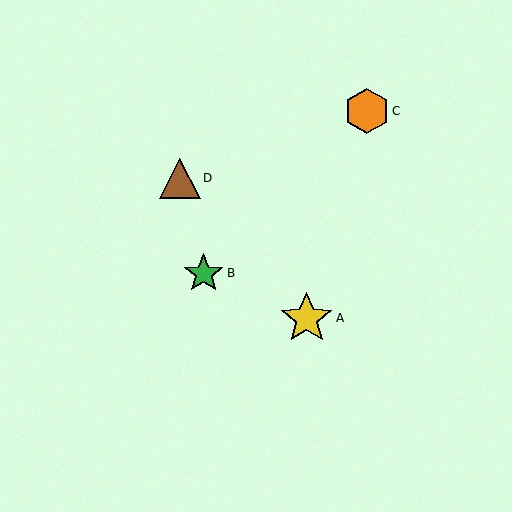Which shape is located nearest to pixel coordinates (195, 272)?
The green star (labeled B) at (204, 273) is nearest to that location.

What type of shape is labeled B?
Shape B is a green star.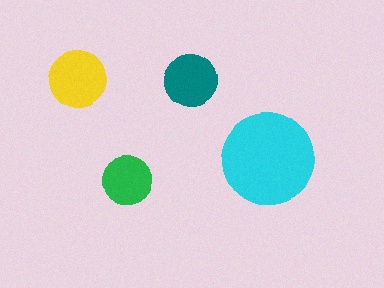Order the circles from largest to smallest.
the cyan one, the yellow one, the teal one, the green one.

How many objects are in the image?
There are 4 objects in the image.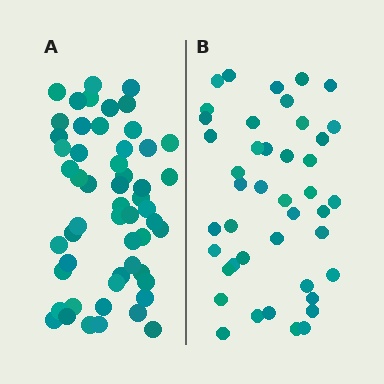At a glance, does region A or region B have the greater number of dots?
Region A (the left region) has more dots.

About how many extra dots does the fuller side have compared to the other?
Region A has roughly 12 or so more dots than region B.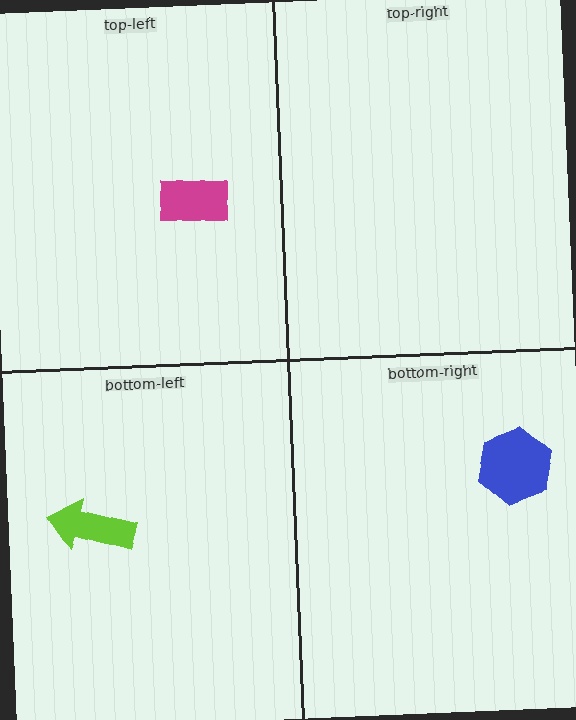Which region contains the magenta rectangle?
The top-left region.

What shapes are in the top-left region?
The magenta rectangle.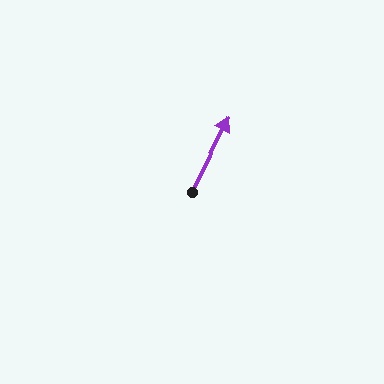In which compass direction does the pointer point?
Northeast.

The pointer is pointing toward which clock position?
Roughly 1 o'clock.